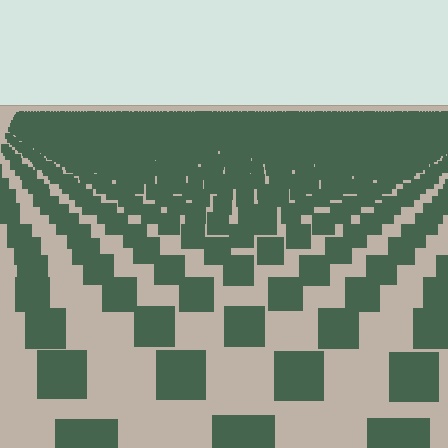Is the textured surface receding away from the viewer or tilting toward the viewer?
The surface is receding away from the viewer. Texture elements get smaller and denser toward the top.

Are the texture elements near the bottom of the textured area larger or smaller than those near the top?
Larger. Near the bottom, elements are closer to the viewer and appear at a bigger on-screen size.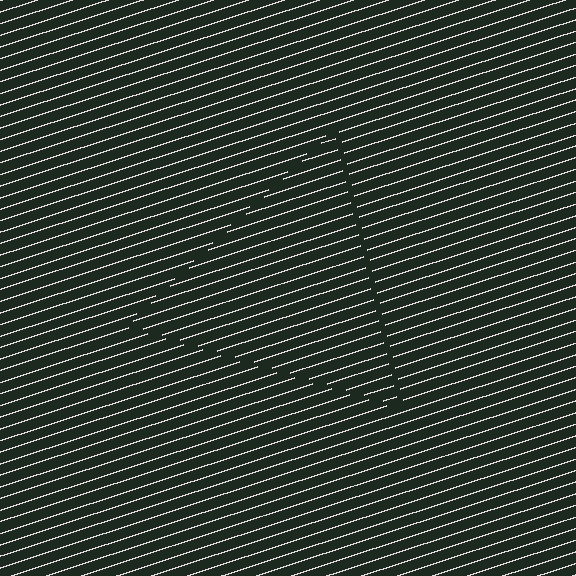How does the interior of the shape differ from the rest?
The interior of the shape contains the same grating, shifted by half a period — the contour is defined by the phase discontinuity where line-ends from the inner and outer gratings abut.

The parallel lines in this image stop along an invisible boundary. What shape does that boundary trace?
An illusory triangle. The interior of the shape contains the same grating, shifted by half a period — the contour is defined by the phase discontinuity where line-ends from the inner and outer gratings abut.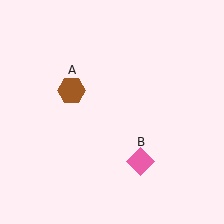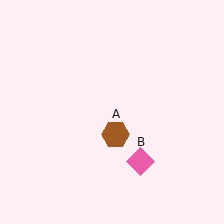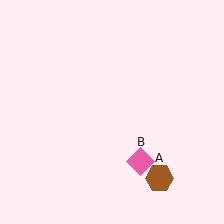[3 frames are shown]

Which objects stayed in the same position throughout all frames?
Pink diamond (object B) remained stationary.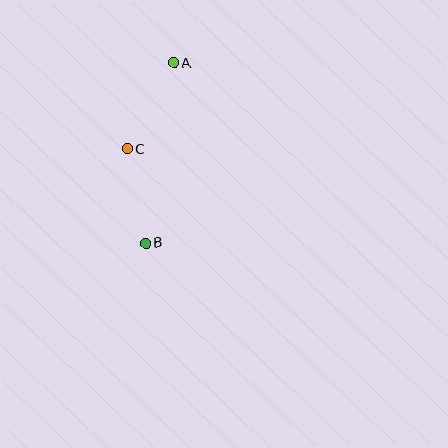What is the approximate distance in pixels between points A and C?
The distance between A and C is approximately 98 pixels.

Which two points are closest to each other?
Points B and C are closest to each other.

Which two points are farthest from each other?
Points A and B are farthest from each other.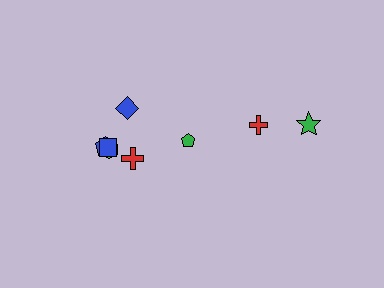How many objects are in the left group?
There are 5 objects.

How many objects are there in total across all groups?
There are 8 objects.